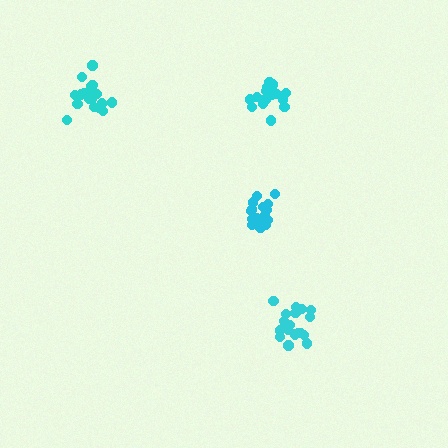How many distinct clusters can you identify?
There are 4 distinct clusters.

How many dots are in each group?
Group 1: 19 dots, Group 2: 18 dots, Group 3: 19 dots, Group 4: 19 dots (75 total).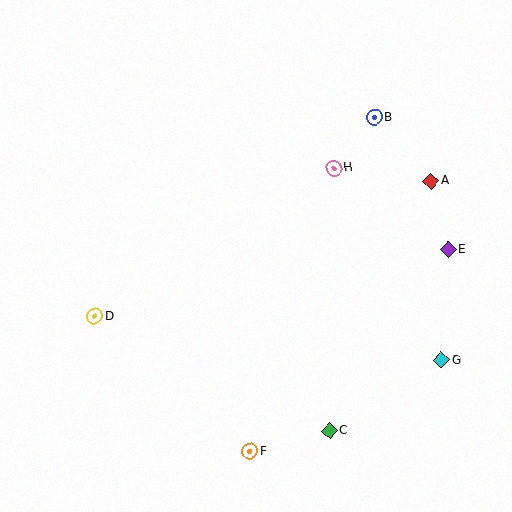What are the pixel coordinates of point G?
Point G is at (441, 360).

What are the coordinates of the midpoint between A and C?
The midpoint between A and C is at (380, 306).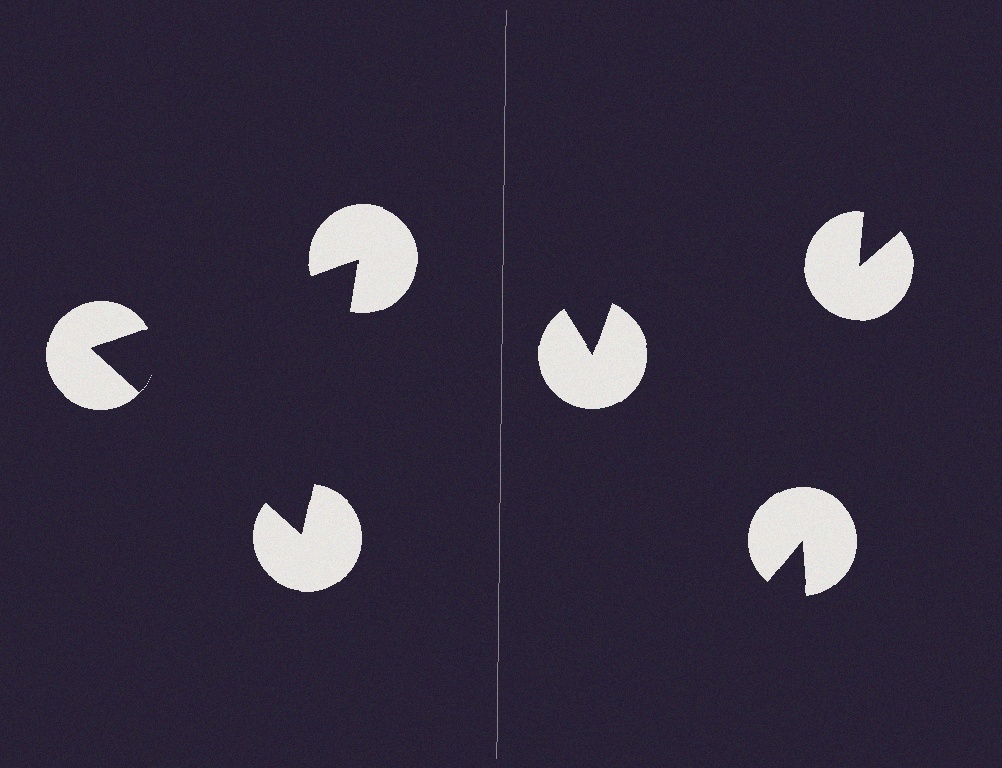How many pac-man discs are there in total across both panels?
6 — 3 on each side.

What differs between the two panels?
The pac-man discs are positioned identically on both sides; only the wedge orientations differ. On the left they align to a triangle; on the right they are misaligned.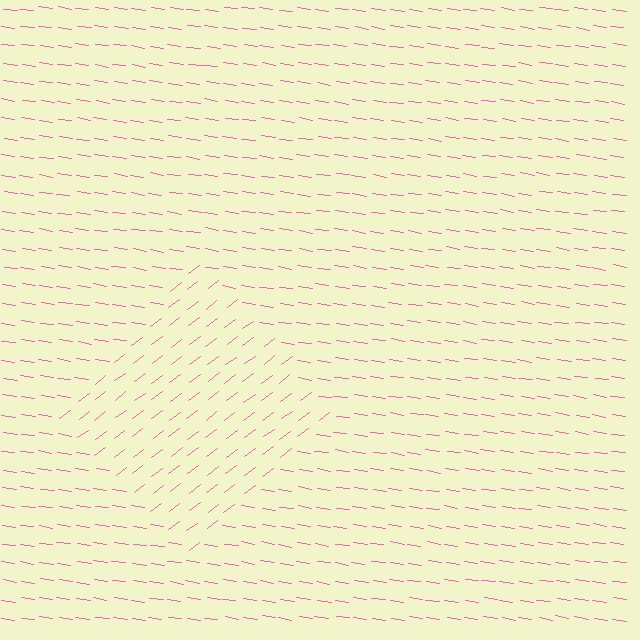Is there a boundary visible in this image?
Yes, there is a texture boundary formed by a change in line orientation.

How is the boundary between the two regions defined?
The boundary is defined purely by a change in line orientation (approximately 45 degrees difference). All lines are the same color and thickness.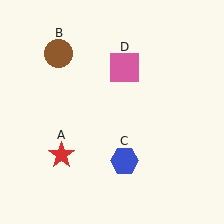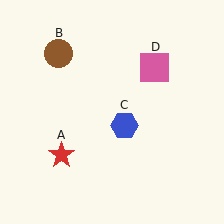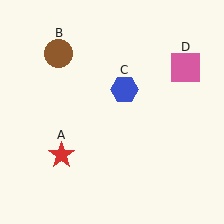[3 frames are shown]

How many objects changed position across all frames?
2 objects changed position: blue hexagon (object C), pink square (object D).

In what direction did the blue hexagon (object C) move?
The blue hexagon (object C) moved up.